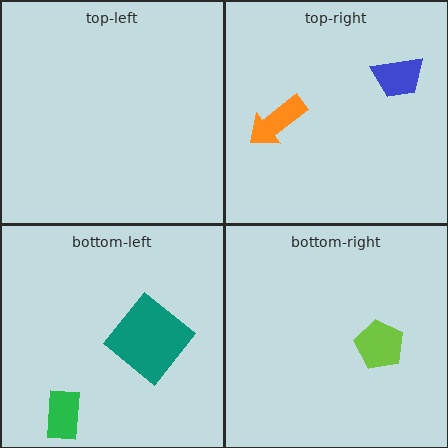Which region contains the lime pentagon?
The bottom-right region.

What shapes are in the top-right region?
The orange arrow, the blue trapezoid.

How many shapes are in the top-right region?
2.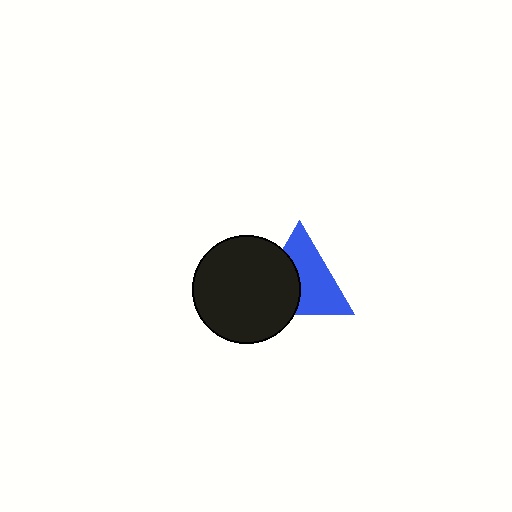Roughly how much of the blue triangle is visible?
About half of it is visible (roughly 58%).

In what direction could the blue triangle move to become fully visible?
The blue triangle could move right. That would shift it out from behind the black circle entirely.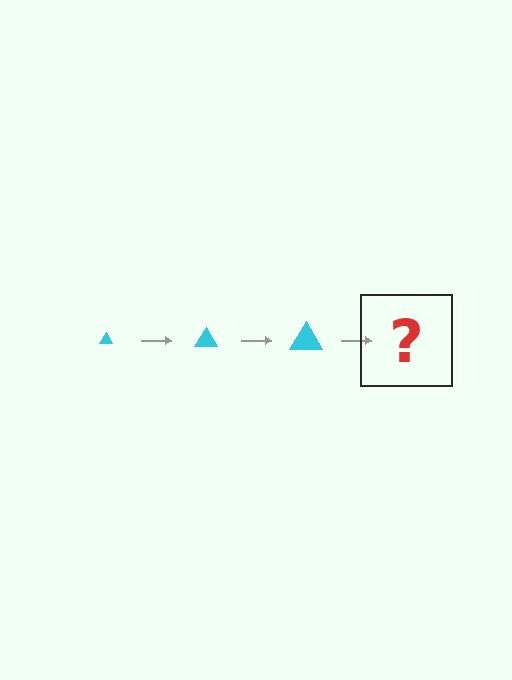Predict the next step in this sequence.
The next step is a cyan triangle, larger than the previous one.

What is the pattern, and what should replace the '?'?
The pattern is that the triangle gets progressively larger each step. The '?' should be a cyan triangle, larger than the previous one.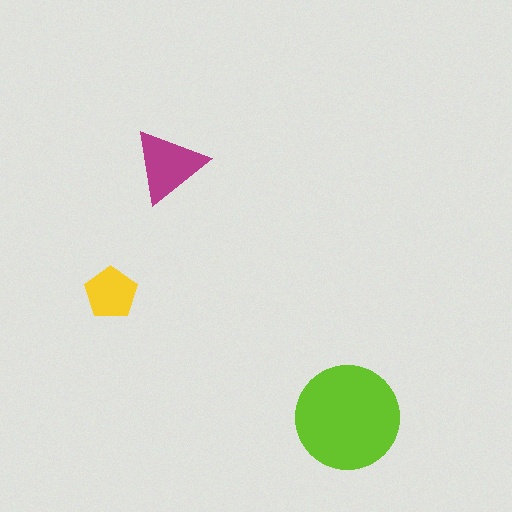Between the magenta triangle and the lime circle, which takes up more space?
The lime circle.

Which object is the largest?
The lime circle.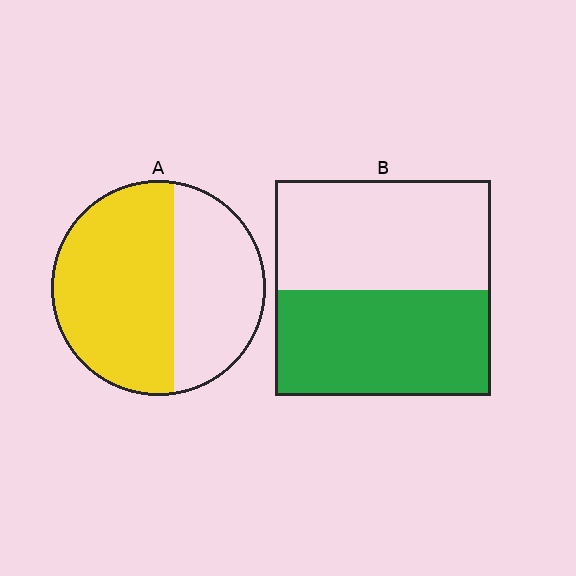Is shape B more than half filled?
Roughly half.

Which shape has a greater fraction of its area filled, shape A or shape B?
Shape A.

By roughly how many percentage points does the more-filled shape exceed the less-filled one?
By roughly 10 percentage points (A over B).